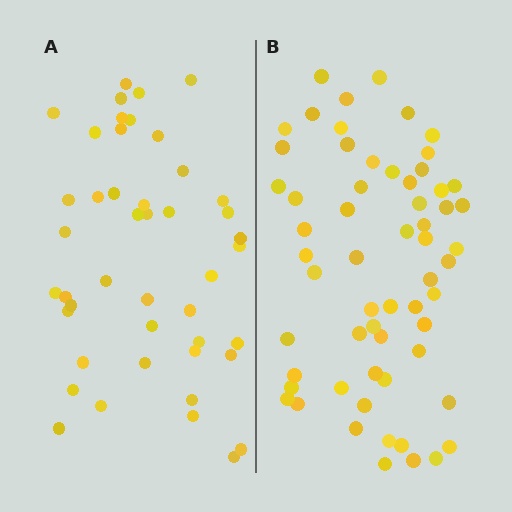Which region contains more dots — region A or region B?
Region B (the right region) has more dots.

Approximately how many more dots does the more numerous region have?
Region B has approximately 15 more dots than region A.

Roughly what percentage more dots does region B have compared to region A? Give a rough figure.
About 35% more.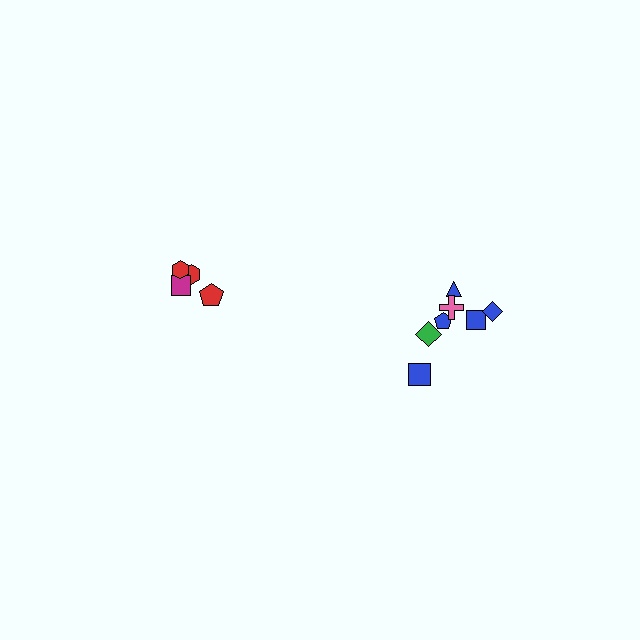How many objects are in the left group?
There are 4 objects.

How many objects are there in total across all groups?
There are 11 objects.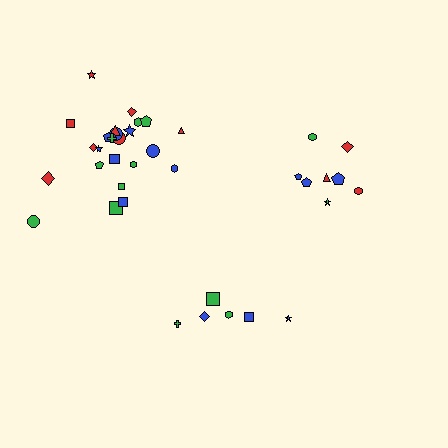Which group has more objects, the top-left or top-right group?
The top-left group.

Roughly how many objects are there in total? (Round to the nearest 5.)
Roughly 40 objects in total.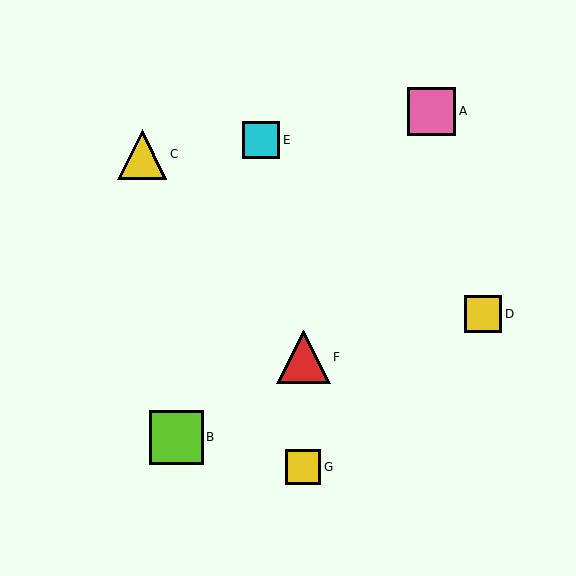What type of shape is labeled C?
Shape C is a yellow triangle.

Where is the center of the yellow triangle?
The center of the yellow triangle is at (142, 154).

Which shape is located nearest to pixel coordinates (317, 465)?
The yellow square (labeled G) at (303, 467) is nearest to that location.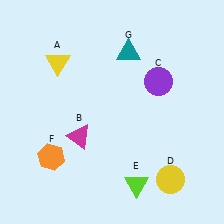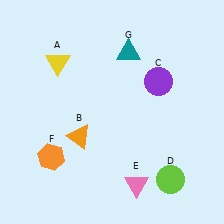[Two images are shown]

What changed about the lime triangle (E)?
In Image 1, E is lime. In Image 2, it changed to pink.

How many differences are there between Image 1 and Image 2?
There are 3 differences between the two images.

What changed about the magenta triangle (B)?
In Image 1, B is magenta. In Image 2, it changed to orange.